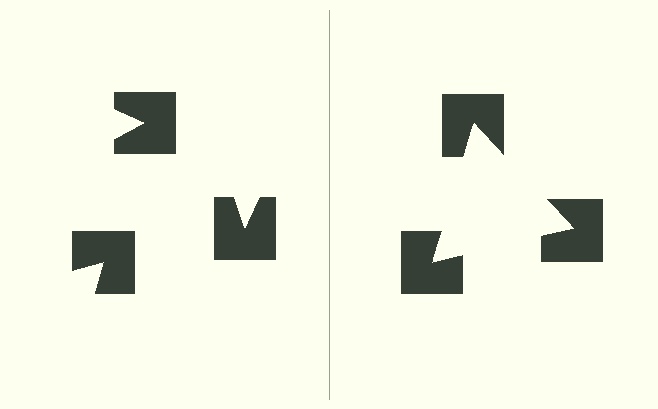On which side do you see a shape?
An illusory triangle appears on the right side. On the left side the wedge cuts are rotated, so no coherent shape forms.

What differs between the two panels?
The notched squares are positioned identically on both sides; only the wedge orientations differ. On the right they align to a triangle; on the left they are misaligned.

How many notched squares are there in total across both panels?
6 — 3 on each side.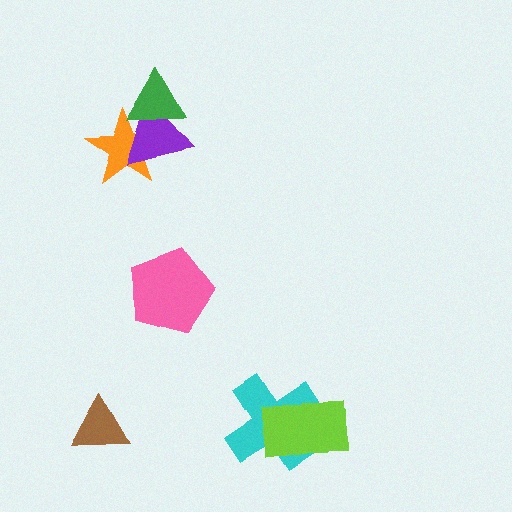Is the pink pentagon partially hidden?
No, no other shape covers it.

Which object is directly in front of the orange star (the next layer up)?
The purple triangle is directly in front of the orange star.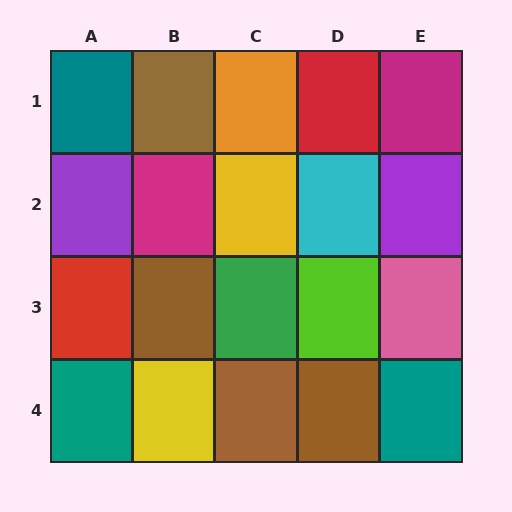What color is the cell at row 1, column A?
Teal.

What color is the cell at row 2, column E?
Purple.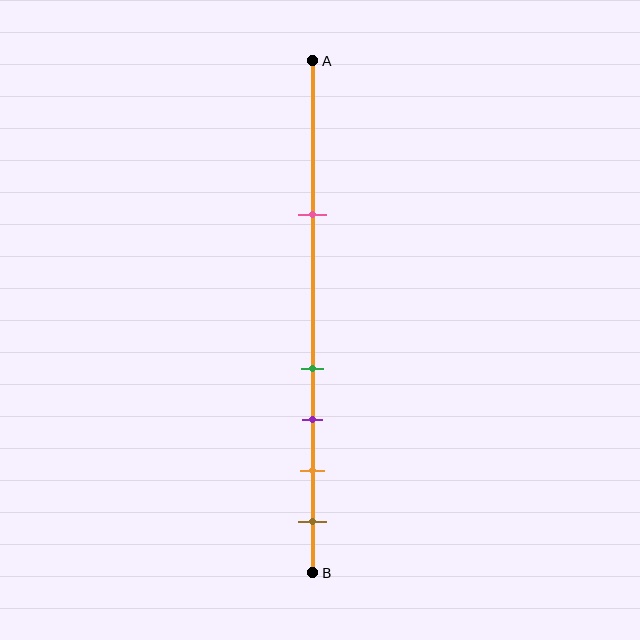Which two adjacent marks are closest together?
The green and purple marks are the closest adjacent pair.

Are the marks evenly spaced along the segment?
No, the marks are not evenly spaced.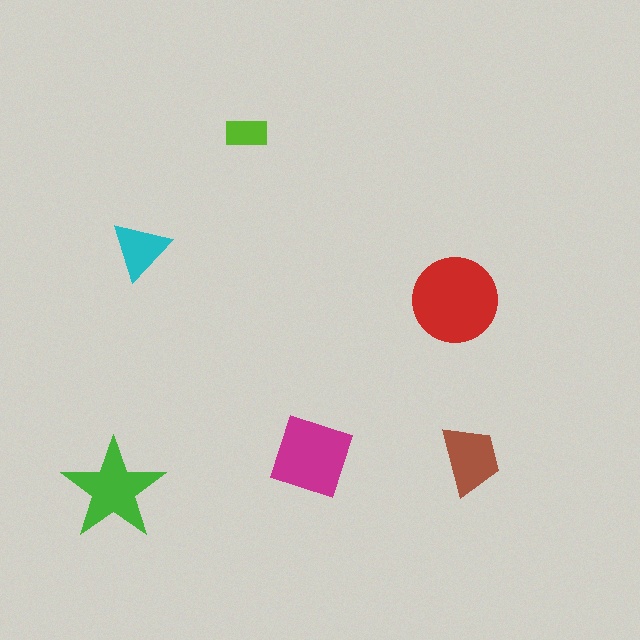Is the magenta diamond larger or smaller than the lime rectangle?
Larger.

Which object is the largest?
The red circle.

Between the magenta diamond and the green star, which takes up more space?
The magenta diamond.